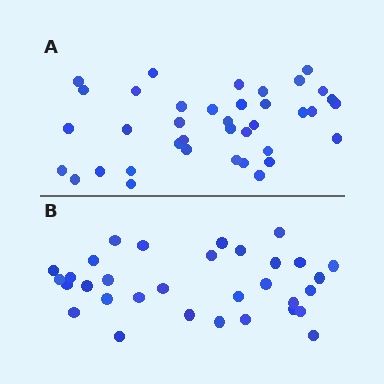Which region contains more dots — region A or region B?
Region A (the top region) has more dots.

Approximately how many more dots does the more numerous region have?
Region A has about 6 more dots than region B.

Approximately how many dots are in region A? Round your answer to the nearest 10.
About 40 dots. (The exact count is 38, which rounds to 40.)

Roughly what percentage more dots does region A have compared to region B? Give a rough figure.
About 20% more.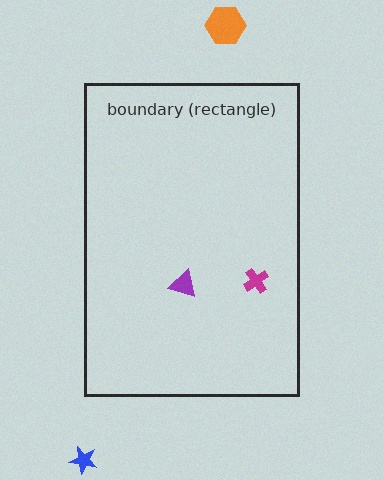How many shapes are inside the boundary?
2 inside, 2 outside.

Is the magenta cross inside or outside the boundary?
Inside.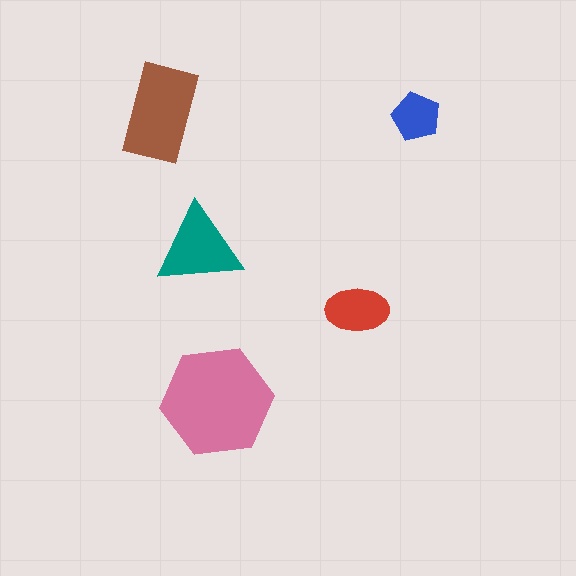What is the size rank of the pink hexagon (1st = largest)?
1st.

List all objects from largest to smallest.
The pink hexagon, the brown rectangle, the teal triangle, the red ellipse, the blue pentagon.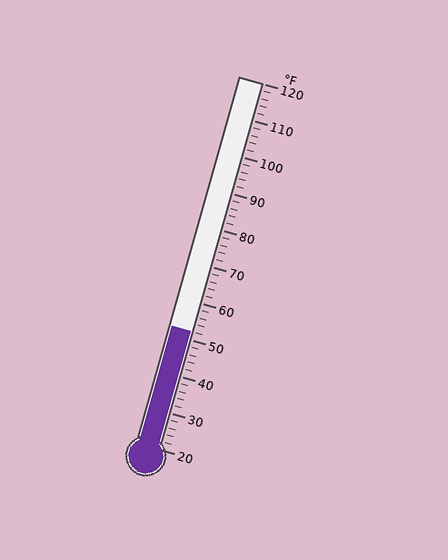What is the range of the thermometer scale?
The thermometer scale ranges from 20°F to 120°F.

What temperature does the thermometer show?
The thermometer shows approximately 52°F.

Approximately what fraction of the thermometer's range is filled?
The thermometer is filled to approximately 30% of its range.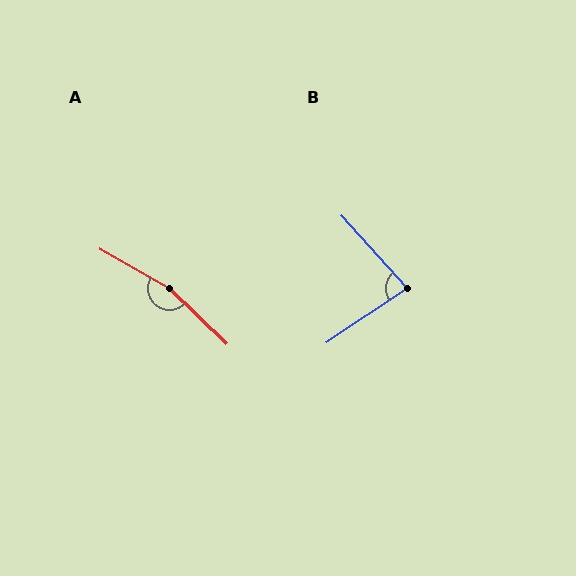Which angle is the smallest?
B, at approximately 82 degrees.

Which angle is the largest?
A, at approximately 166 degrees.